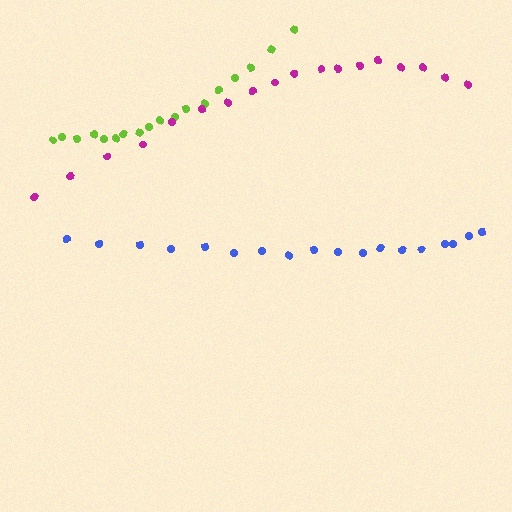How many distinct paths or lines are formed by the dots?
There are 3 distinct paths.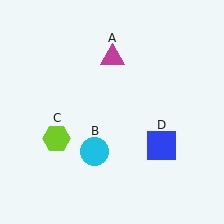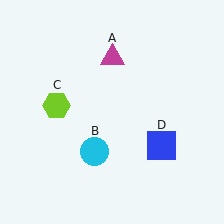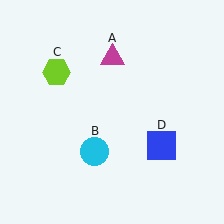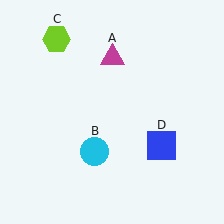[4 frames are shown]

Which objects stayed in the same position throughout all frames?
Magenta triangle (object A) and cyan circle (object B) and blue square (object D) remained stationary.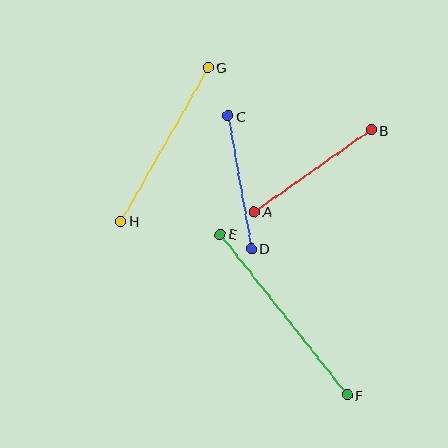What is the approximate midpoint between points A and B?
The midpoint is at approximately (313, 171) pixels.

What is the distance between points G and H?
The distance is approximately 177 pixels.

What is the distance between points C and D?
The distance is approximately 135 pixels.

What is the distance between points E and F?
The distance is approximately 205 pixels.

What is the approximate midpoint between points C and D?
The midpoint is at approximately (240, 182) pixels.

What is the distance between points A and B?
The distance is approximately 142 pixels.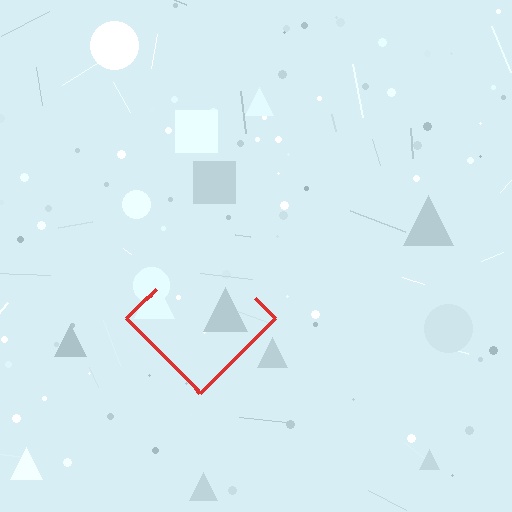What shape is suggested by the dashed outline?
The dashed outline suggests a diamond.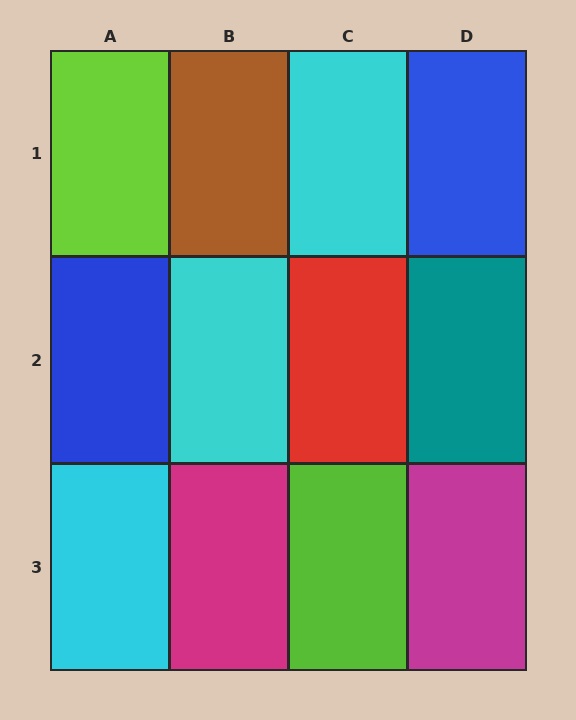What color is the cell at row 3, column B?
Magenta.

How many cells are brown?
1 cell is brown.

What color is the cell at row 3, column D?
Magenta.